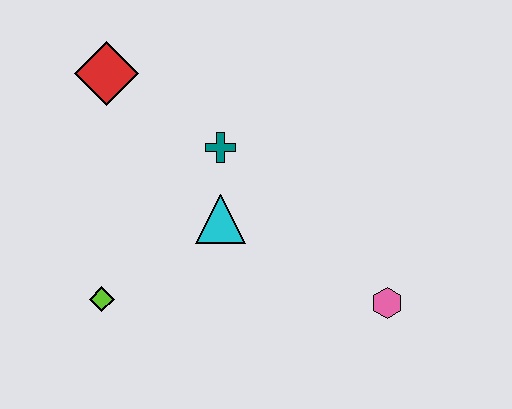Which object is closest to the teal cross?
The cyan triangle is closest to the teal cross.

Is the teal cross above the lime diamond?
Yes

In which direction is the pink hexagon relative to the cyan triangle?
The pink hexagon is to the right of the cyan triangle.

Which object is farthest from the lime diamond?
The pink hexagon is farthest from the lime diamond.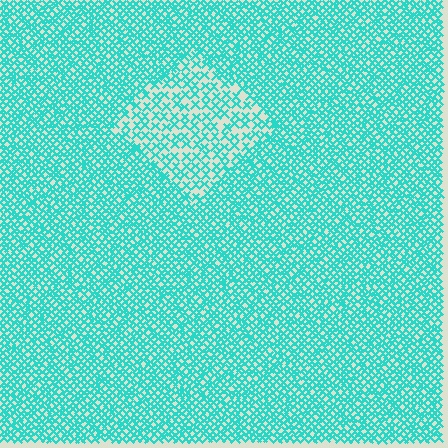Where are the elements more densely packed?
The elements are more densely packed outside the diamond boundary.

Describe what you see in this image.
The image contains small cyan elements arranged at two different densities. A diamond-shaped region is visible where the elements are less densely packed than the surrounding area.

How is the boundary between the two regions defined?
The boundary is defined by a change in element density (approximately 2.0x ratio). All elements are the same color, size, and shape.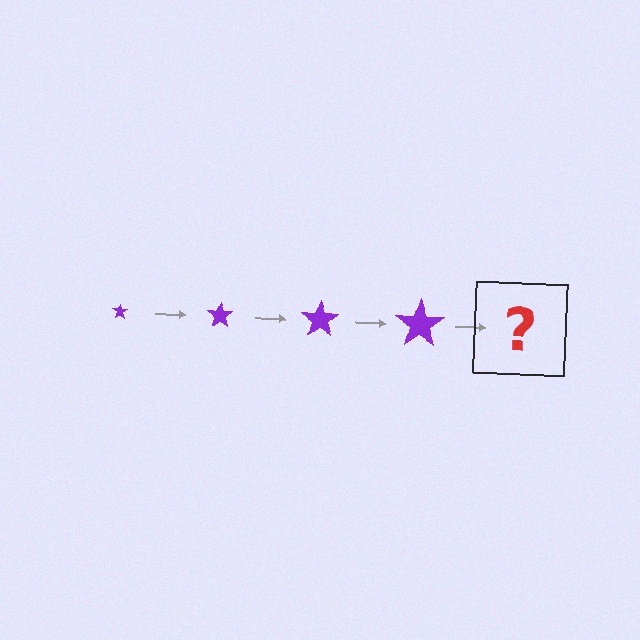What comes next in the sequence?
The next element should be a purple star, larger than the previous one.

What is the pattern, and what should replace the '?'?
The pattern is that the star gets progressively larger each step. The '?' should be a purple star, larger than the previous one.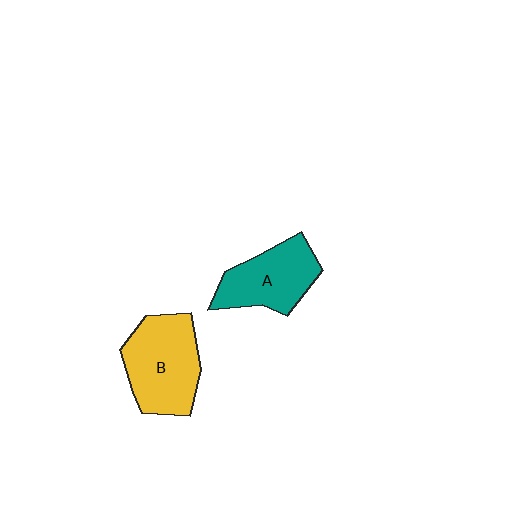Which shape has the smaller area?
Shape A (teal).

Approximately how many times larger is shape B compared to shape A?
Approximately 1.2 times.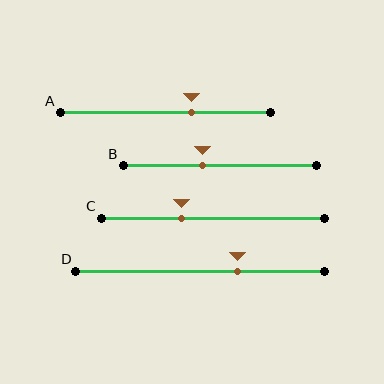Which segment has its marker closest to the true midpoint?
Segment B has its marker closest to the true midpoint.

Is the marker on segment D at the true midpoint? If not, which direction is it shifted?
No, the marker on segment D is shifted to the right by about 15% of the segment length.